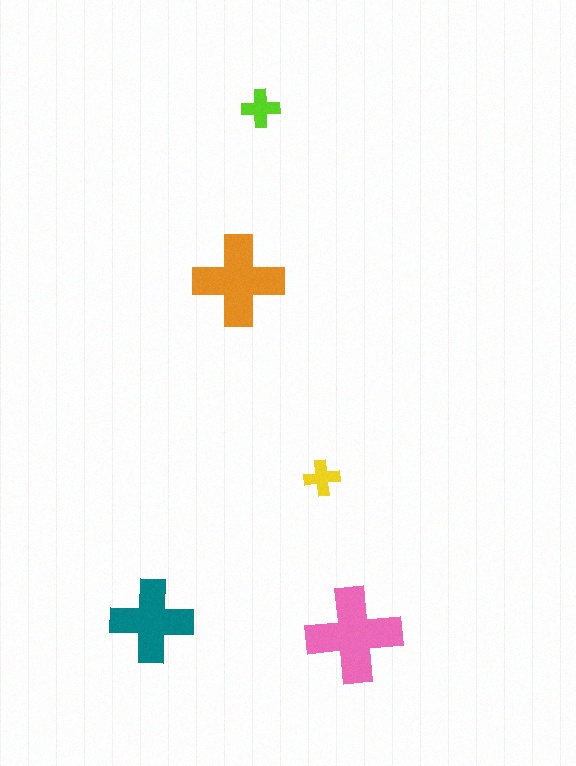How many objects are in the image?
There are 5 objects in the image.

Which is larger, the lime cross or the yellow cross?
The lime one.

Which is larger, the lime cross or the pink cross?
The pink one.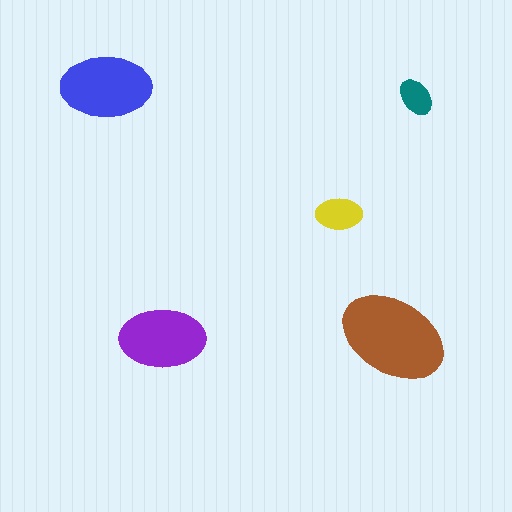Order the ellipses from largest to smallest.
the brown one, the blue one, the purple one, the yellow one, the teal one.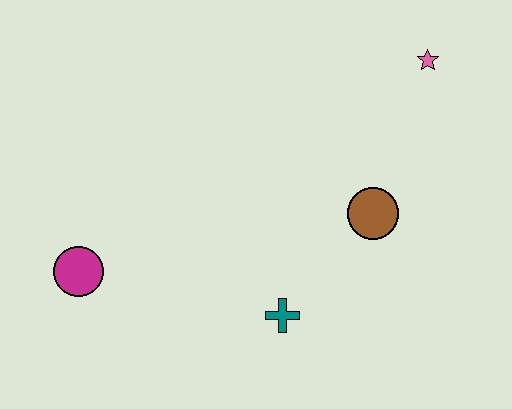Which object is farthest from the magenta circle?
The pink star is farthest from the magenta circle.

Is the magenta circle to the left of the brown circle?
Yes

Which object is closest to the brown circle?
The teal cross is closest to the brown circle.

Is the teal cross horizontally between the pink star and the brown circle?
No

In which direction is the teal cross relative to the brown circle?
The teal cross is below the brown circle.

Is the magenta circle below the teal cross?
No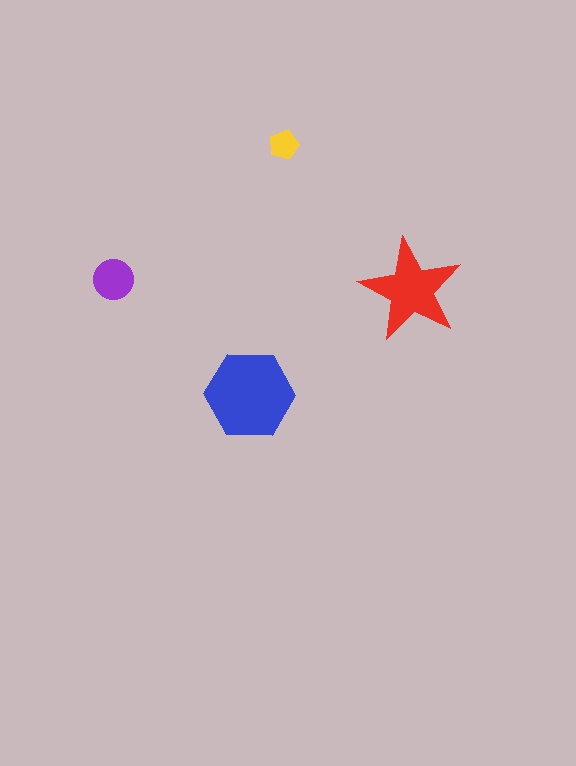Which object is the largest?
The blue hexagon.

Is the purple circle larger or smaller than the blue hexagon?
Smaller.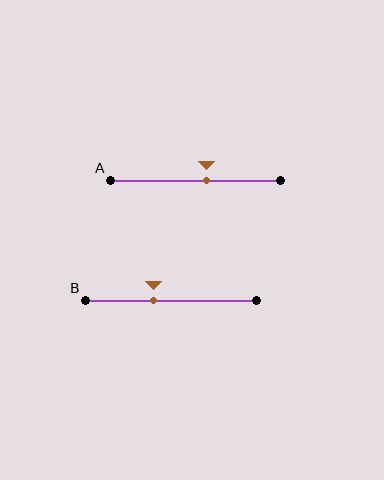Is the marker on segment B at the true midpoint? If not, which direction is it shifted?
No, the marker on segment B is shifted to the left by about 10% of the segment length.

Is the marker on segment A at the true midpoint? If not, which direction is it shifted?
No, the marker on segment A is shifted to the right by about 6% of the segment length.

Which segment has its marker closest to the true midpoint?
Segment A has its marker closest to the true midpoint.